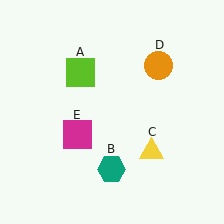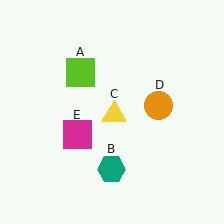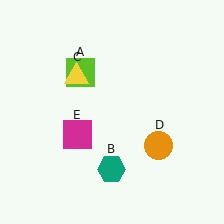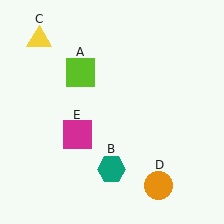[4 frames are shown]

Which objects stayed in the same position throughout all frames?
Lime square (object A) and teal hexagon (object B) and magenta square (object E) remained stationary.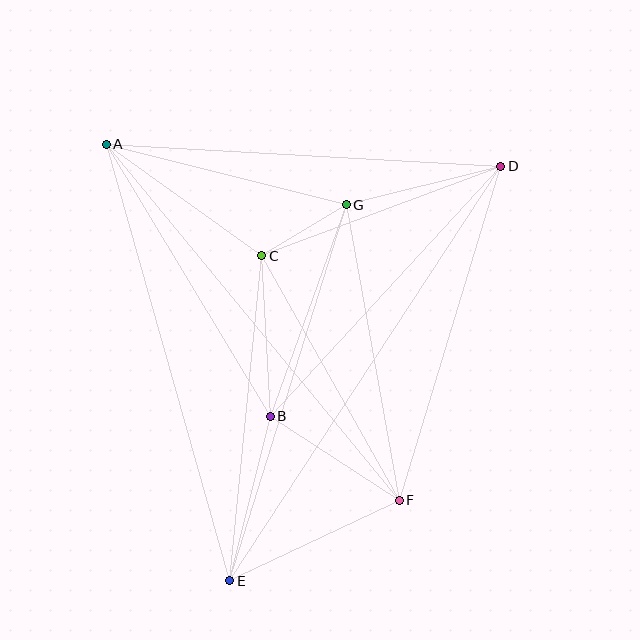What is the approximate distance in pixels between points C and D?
The distance between C and D is approximately 255 pixels.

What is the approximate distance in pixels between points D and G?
The distance between D and G is approximately 159 pixels.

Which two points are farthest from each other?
Points D and E are farthest from each other.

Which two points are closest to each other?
Points C and G are closest to each other.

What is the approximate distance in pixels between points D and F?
The distance between D and F is approximately 349 pixels.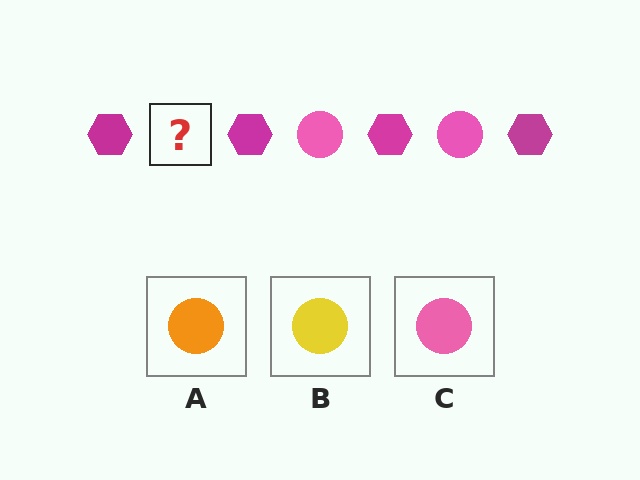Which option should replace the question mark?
Option C.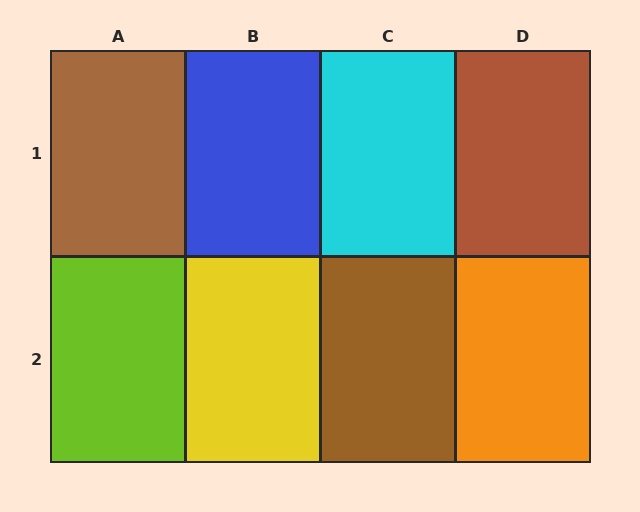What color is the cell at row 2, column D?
Orange.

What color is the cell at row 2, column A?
Lime.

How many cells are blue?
1 cell is blue.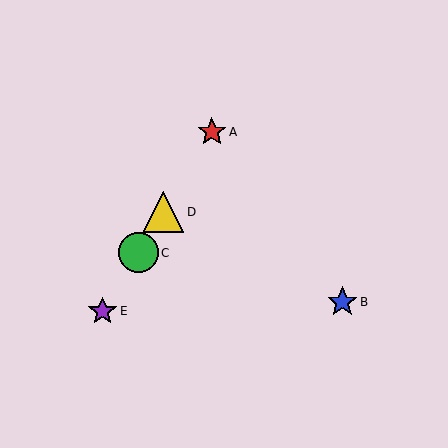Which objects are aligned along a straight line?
Objects A, C, D, E are aligned along a straight line.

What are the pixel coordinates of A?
Object A is at (212, 132).